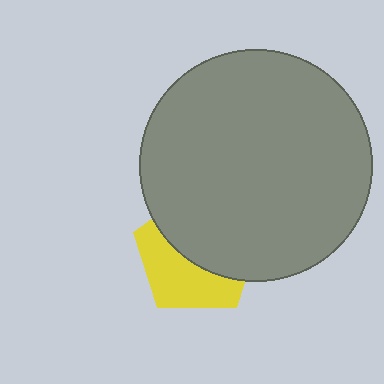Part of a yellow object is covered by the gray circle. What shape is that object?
It is a pentagon.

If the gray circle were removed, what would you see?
You would see the complete yellow pentagon.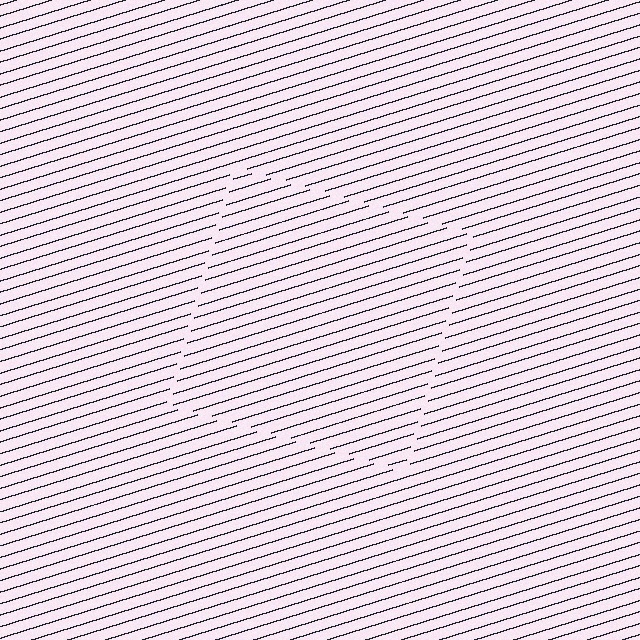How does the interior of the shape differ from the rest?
The interior of the shape contains the same grating, shifted by half a period — the contour is defined by the phase discontinuity where line-ends from the inner and outer gratings abut.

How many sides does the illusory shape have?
4 sides — the line-ends trace a square.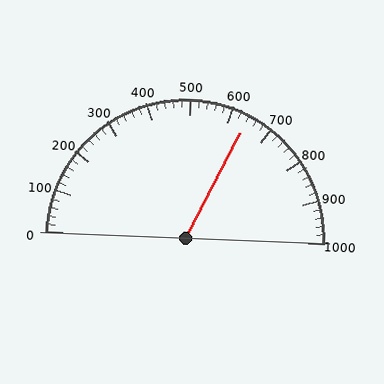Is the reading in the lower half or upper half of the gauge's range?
The reading is in the upper half of the range (0 to 1000).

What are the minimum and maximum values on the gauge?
The gauge ranges from 0 to 1000.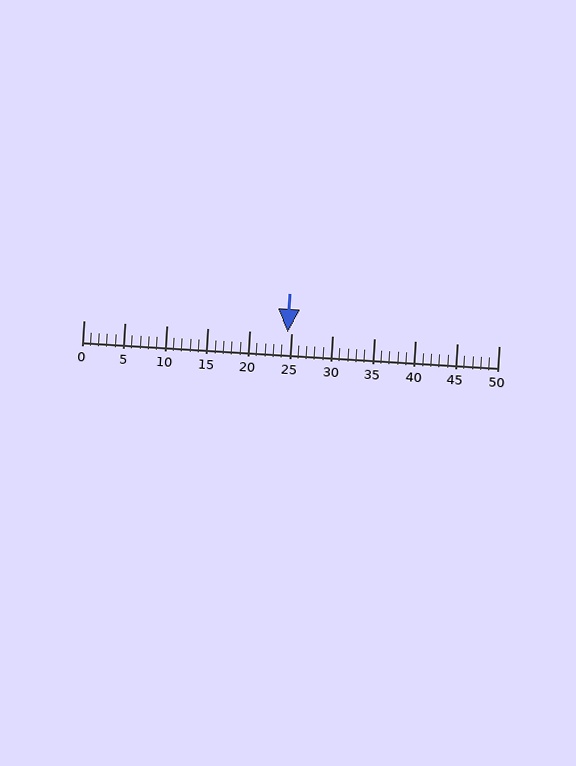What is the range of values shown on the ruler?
The ruler shows values from 0 to 50.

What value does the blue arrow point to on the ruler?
The blue arrow points to approximately 25.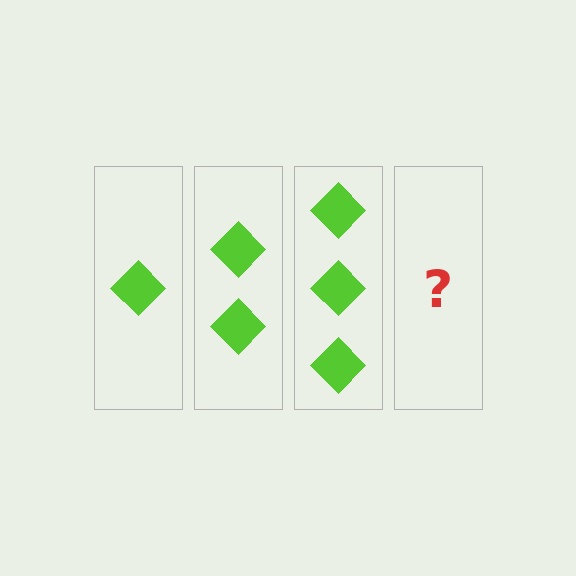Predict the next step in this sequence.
The next step is 4 diamonds.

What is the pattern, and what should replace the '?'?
The pattern is that each step adds one more diamond. The '?' should be 4 diamonds.